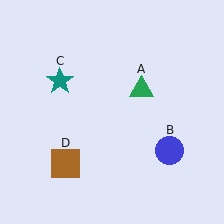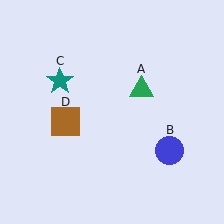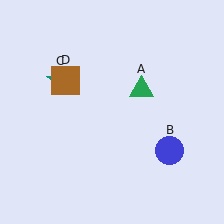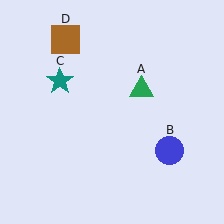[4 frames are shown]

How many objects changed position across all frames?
1 object changed position: brown square (object D).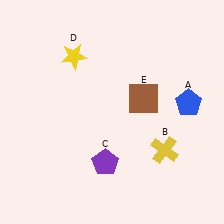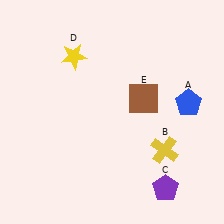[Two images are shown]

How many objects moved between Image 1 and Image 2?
1 object moved between the two images.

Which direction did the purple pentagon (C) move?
The purple pentagon (C) moved right.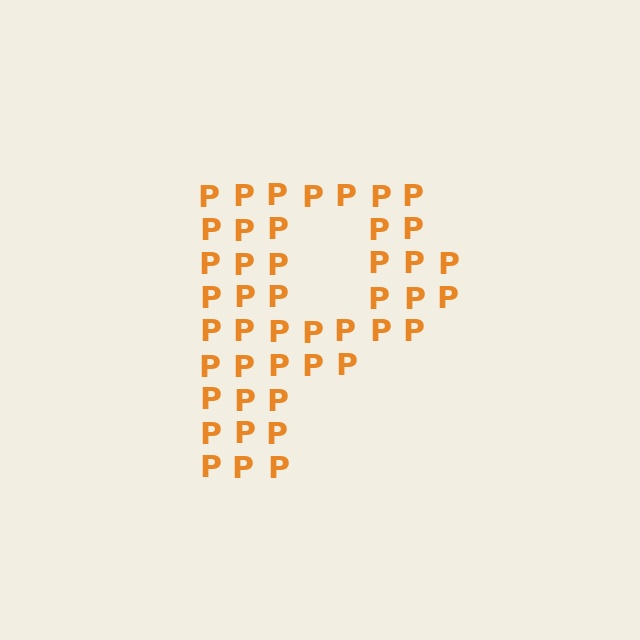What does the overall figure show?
The overall figure shows the letter P.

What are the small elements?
The small elements are letter P's.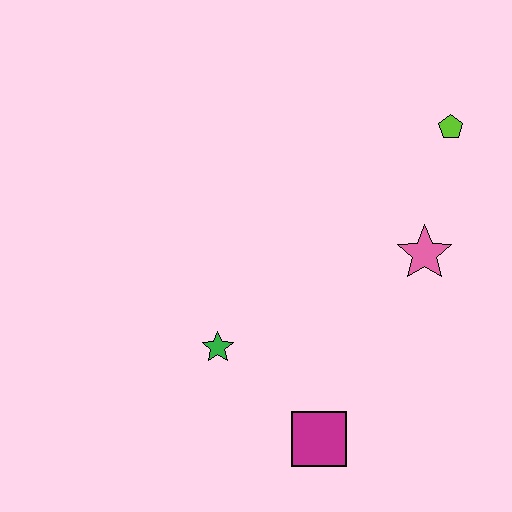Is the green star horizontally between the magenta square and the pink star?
No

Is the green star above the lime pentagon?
No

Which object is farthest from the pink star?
The green star is farthest from the pink star.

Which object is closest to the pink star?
The lime pentagon is closest to the pink star.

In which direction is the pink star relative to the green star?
The pink star is to the right of the green star.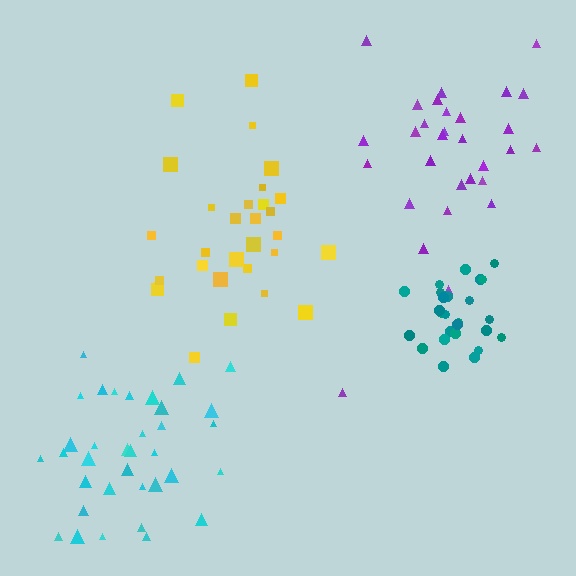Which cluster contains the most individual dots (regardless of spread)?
Cyan (35).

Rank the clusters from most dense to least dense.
teal, cyan, yellow, purple.